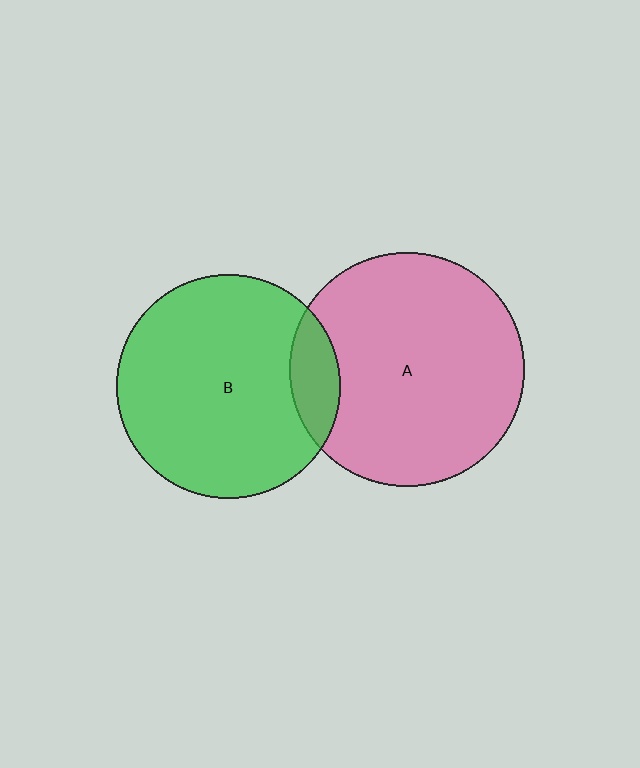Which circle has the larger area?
Circle A (pink).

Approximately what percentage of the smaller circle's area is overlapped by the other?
Approximately 10%.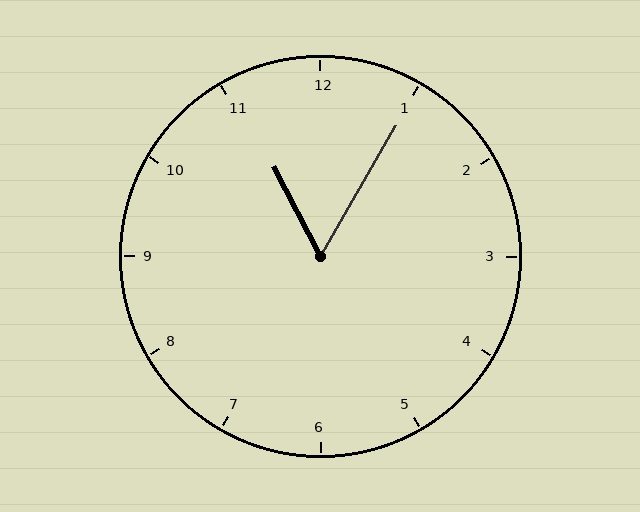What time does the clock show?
11:05.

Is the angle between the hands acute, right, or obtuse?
It is acute.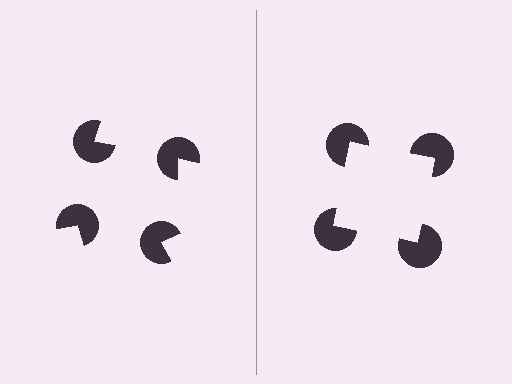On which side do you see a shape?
An illusory square appears on the right side. On the left side the wedge cuts are rotated, so no coherent shape forms.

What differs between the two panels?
The pac-man discs are positioned identically on both sides; only the wedge orientations differ. On the right they align to a square; on the left they are misaligned.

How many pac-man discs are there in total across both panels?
8 — 4 on each side.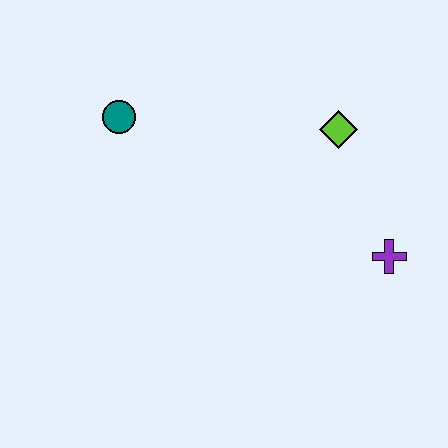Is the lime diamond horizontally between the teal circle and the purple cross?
Yes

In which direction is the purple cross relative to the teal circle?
The purple cross is to the right of the teal circle.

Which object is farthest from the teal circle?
The purple cross is farthest from the teal circle.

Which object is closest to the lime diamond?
The purple cross is closest to the lime diamond.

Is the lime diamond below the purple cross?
No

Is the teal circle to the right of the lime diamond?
No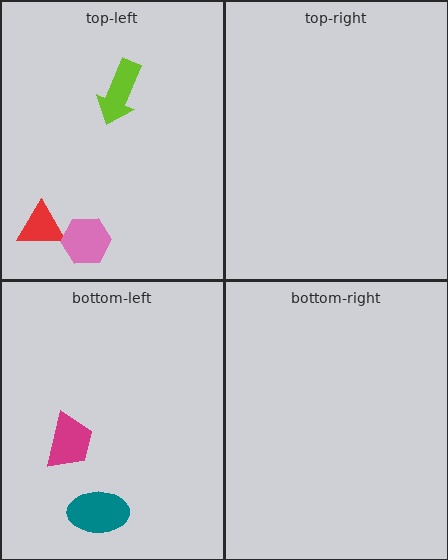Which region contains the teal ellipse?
The bottom-left region.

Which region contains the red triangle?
The top-left region.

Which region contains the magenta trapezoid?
The bottom-left region.